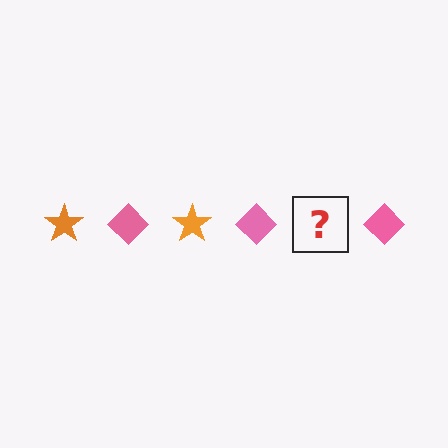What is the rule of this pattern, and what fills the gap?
The rule is that the pattern alternates between orange star and pink diamond. The gap should be filled with an orange star.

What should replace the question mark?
The question mark should be replaced with an orange star.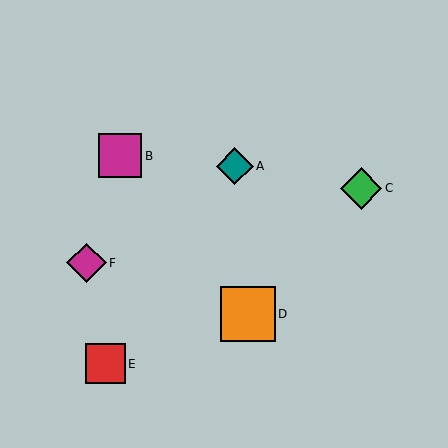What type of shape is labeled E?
Shape E is a red square.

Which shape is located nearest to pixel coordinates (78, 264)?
The magenta diamond (labeled F) at (86, 263) is nearest to that location.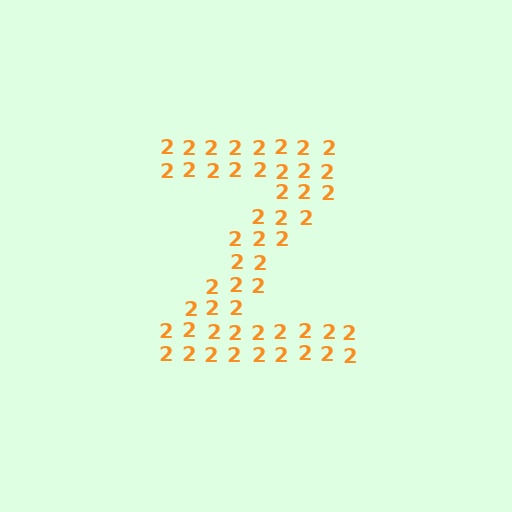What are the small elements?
The small elements are digit 2's.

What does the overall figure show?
The overall figure shows the letter Z.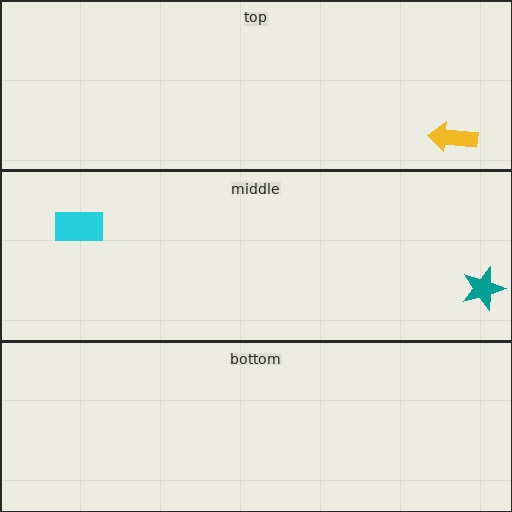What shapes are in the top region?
The yellow arrow.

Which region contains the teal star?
The middle region.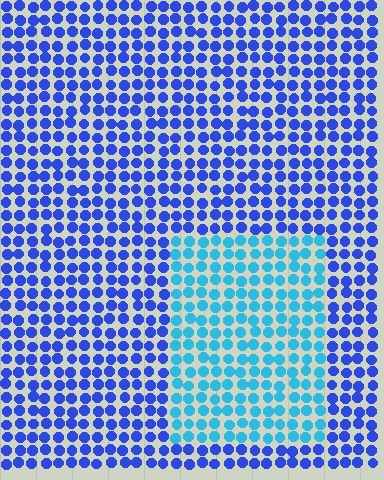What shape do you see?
I see a rectangle.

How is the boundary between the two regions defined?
The boundary is defined purely by a slight shift in hue (about 40 degrees). Spacing, size, and orientation are identical on both sides.